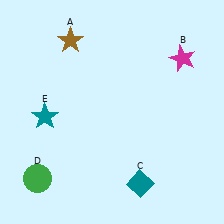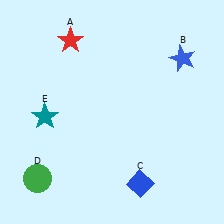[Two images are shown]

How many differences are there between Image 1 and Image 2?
There are 3 differences between the two images.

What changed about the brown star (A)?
In Image 1, A is brown. In Image 2, it changed to red.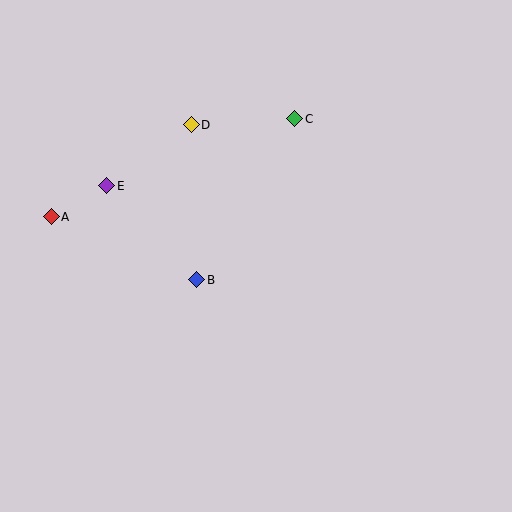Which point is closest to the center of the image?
Point B at (197, 280) is closest to the center.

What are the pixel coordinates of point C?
Point C is at (295, 119).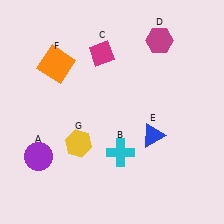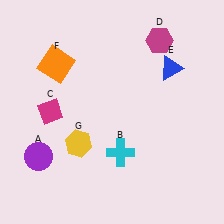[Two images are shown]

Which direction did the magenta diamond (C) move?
The magenta diamond (C) moved down.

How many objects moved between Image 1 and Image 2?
2 objects moved between the two images.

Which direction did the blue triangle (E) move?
The blue triangle (E) moved up.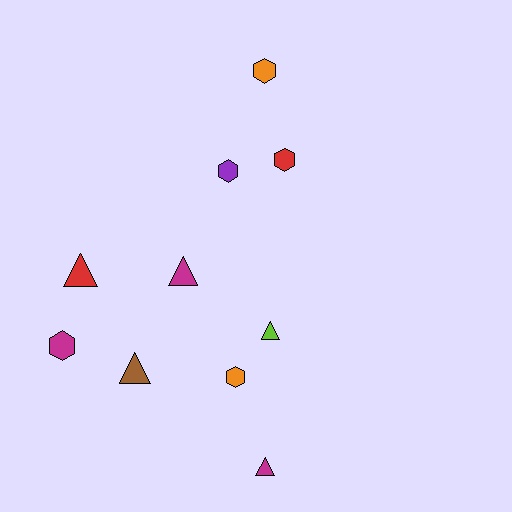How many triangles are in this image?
There are 5 triangles.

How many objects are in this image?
There are 10 objects.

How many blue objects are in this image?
There are no blue objects.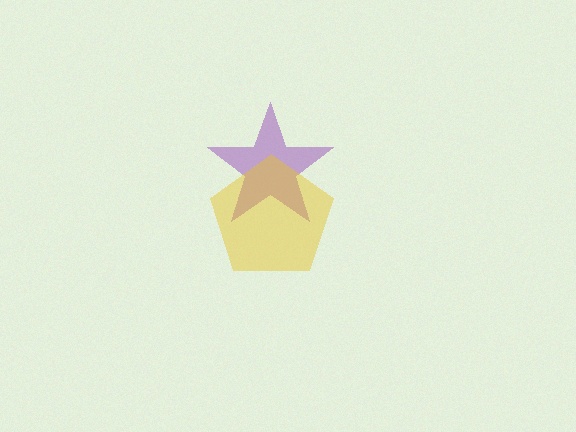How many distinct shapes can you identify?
There are 2 distinct shapes: a purple star, a yellow pentagon.